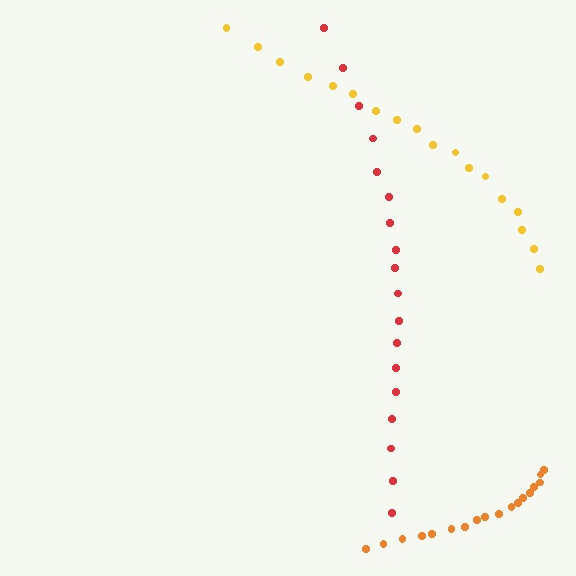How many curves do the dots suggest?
There are 3 distinct paths.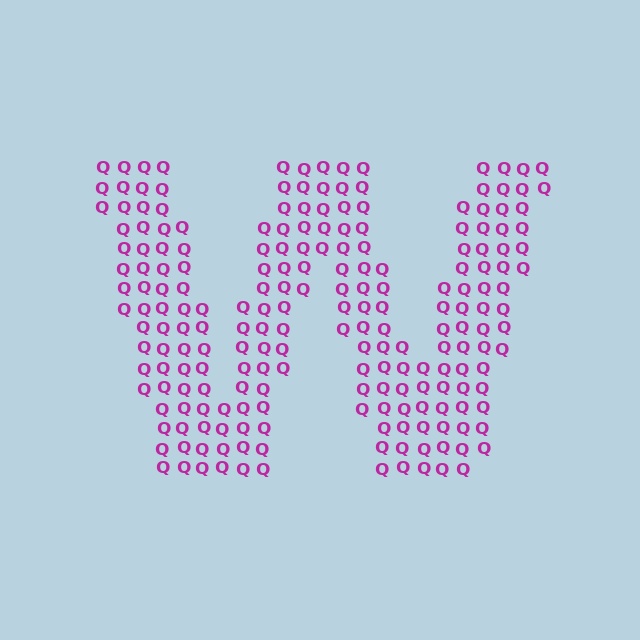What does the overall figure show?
The overall figure shows the letter W.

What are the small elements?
The small elements are letter Q's.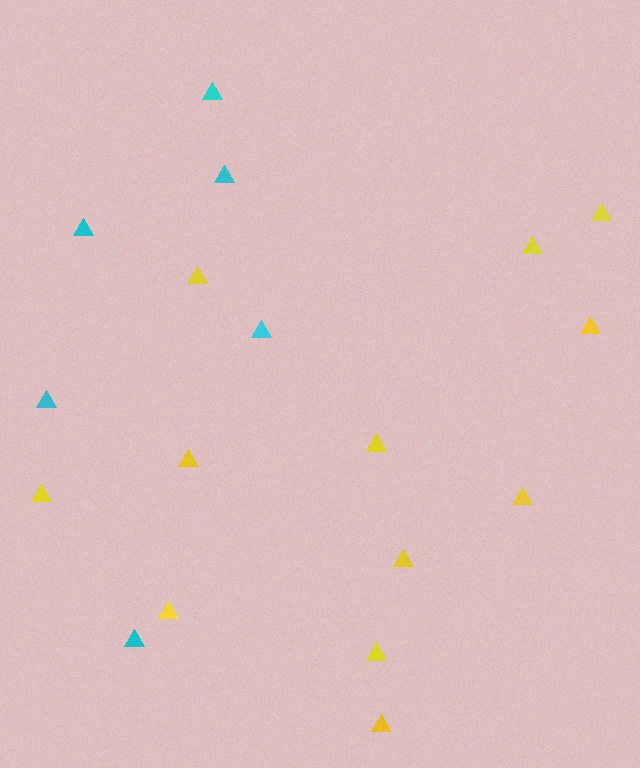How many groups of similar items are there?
There are 2 groups: one group of yellow triangles (12) and one group of cyan triangles (6).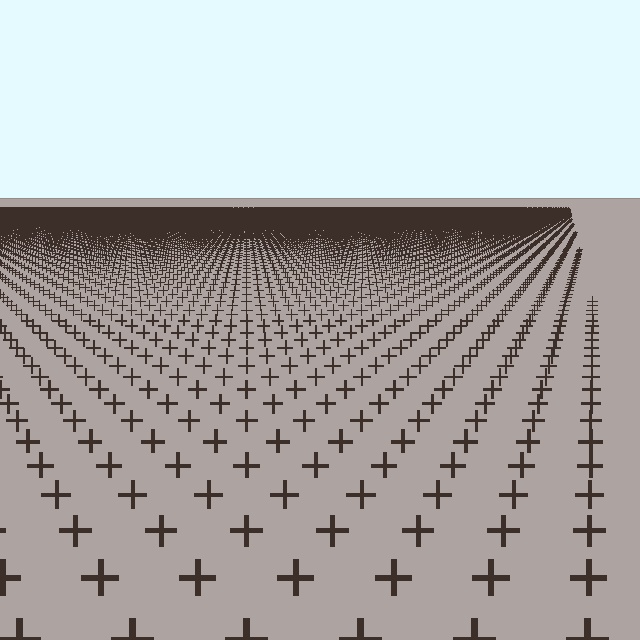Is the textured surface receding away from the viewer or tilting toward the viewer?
The surface is receding away from the viewer. Texture elements get smaller and denser toward the top.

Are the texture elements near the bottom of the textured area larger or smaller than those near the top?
Larger. Near the bottom, elements are closer to the viewer and appear at a bigger on-screen size.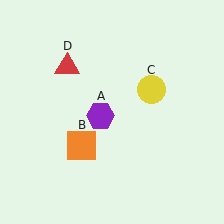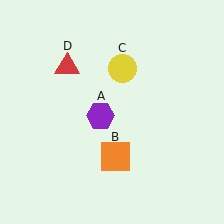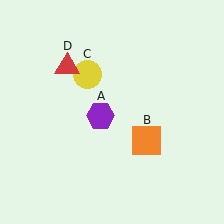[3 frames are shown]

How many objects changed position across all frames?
2 objects changed position: orange square (object B), yellow circle (object C).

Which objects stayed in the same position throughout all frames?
Purple hexagon (object A) and red triangle (object D) remained stationary.